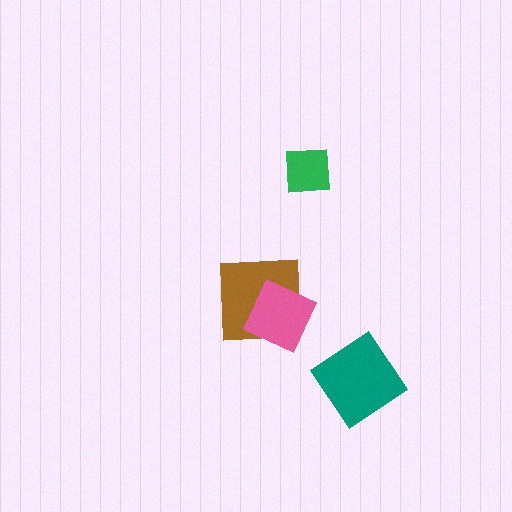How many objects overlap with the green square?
0 objects overlap with the green square.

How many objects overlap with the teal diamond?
0 objects overlap with the teal diamond.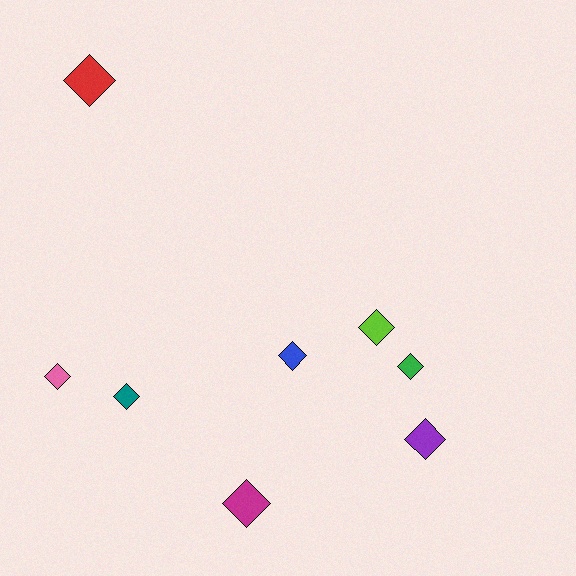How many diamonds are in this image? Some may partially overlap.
There are 8 diamonds.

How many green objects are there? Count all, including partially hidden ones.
There is 1 green object.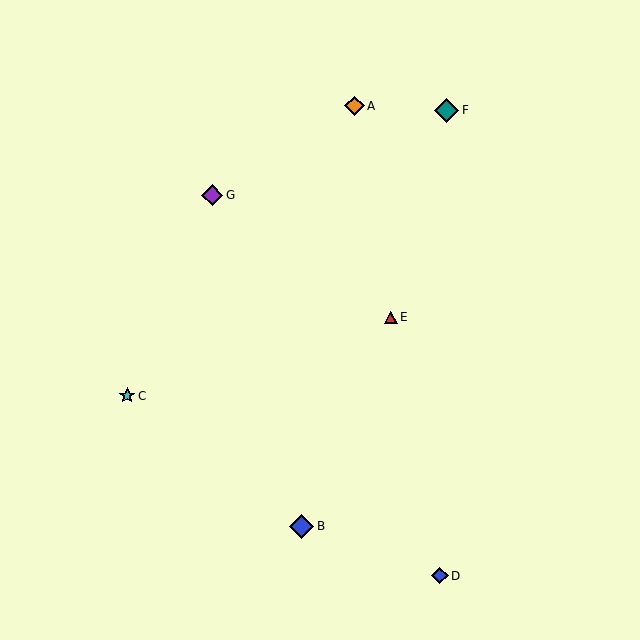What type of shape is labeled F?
Shape F is a teal diamond.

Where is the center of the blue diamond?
The center of the blue diamond is at (440, 576).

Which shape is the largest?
The teal diamond (labeled F) is the largest.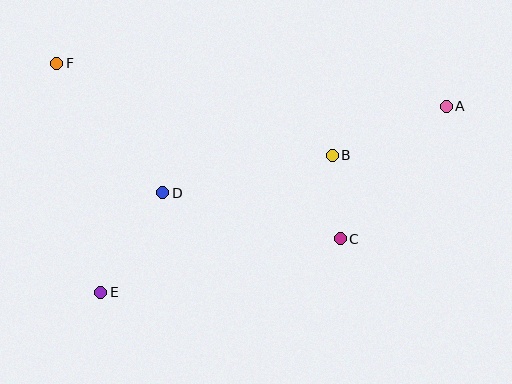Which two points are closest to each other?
Points B and C are closest to each other.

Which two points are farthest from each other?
Points A and E are farthest from each other.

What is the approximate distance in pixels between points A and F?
The distance between A and F is approximately 392 pixels.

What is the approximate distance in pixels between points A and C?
The distance between A and C is approximately 170 pixels.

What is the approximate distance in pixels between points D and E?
The distance between D and E is approximately 117 pixels.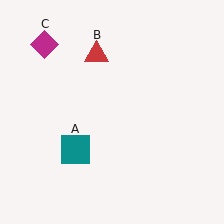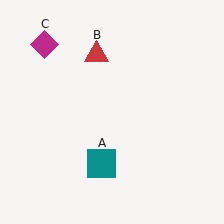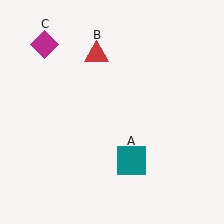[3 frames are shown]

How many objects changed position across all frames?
1 object changed position: teal square (object A).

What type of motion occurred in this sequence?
The teal square (object A) rotated counterclockwise around the center of the scene.